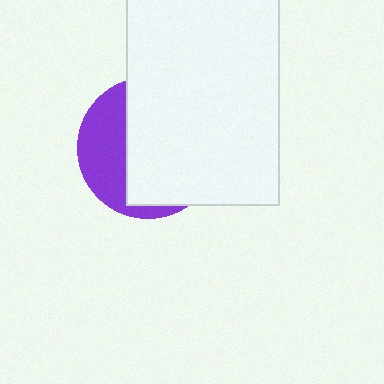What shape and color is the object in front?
The object in front is a white rectangle.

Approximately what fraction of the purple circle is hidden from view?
Roughly 66% of the purple circle is hidden behind the white rectangle.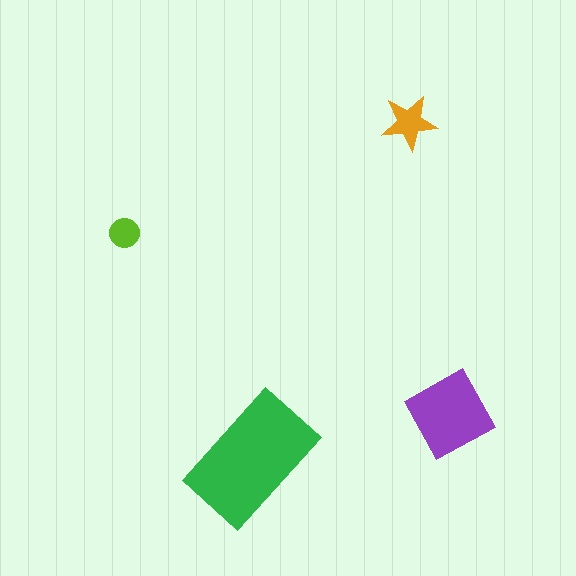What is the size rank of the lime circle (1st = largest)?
4th.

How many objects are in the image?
There are 4 objects in the image.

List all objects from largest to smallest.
The green rectangle, the purple diamond, the orange star, the lime circle.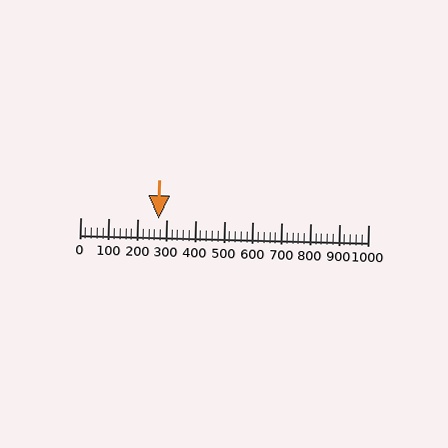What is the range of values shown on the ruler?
The ruler shows values from 0 to 1000.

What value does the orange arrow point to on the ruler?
The orange arrow points to approximately 271.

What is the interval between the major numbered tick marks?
The major tick marks are spaced 100 units apart.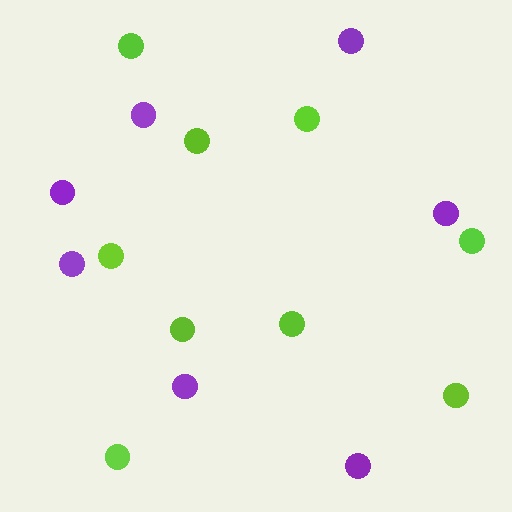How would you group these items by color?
There are 2 groups: one group of lime circles (9) and one group of purple circles (7).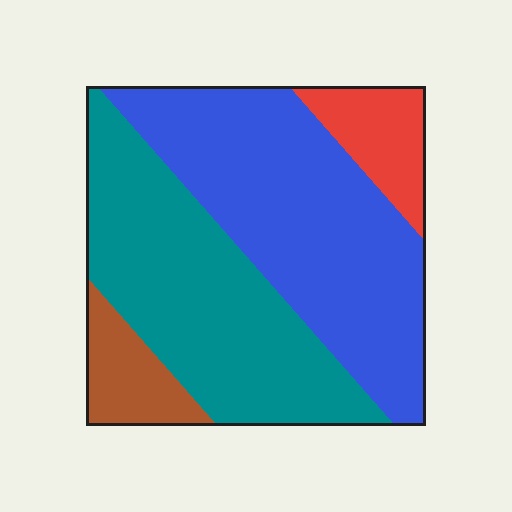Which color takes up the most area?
Blue, at roughly 45%.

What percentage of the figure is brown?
Brown takes up about one tenth (1/10) of the figure.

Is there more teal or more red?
Teal.